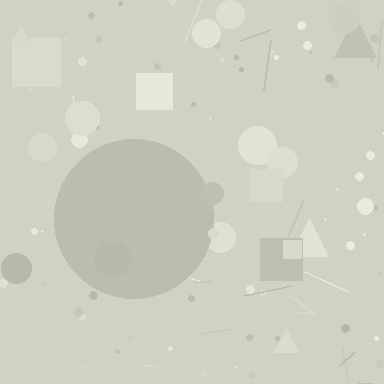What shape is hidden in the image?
A circle is hidden in the image.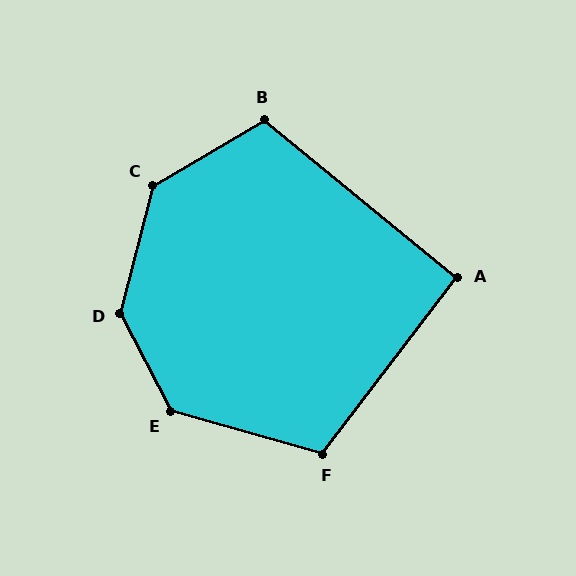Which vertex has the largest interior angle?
D, at approximately 138 degrees.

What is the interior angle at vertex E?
Approximately 134 degrees (obtuse).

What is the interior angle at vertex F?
Approximately 111 degrees (obtuse).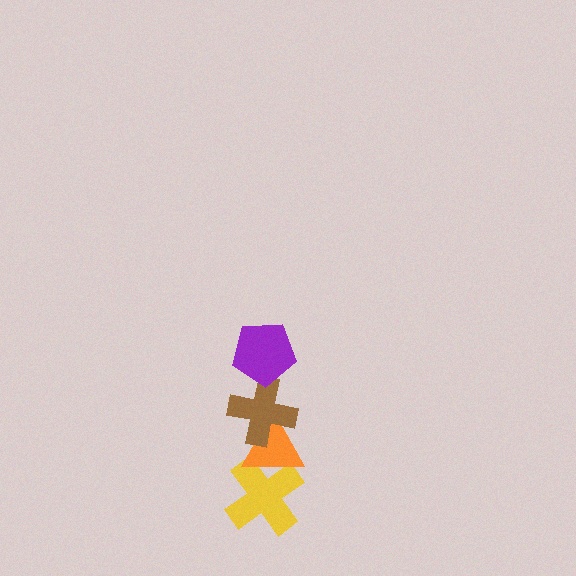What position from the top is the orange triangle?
The orange triangle is 3rd from the top.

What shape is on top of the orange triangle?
The brown cross is on top of the orange triangle.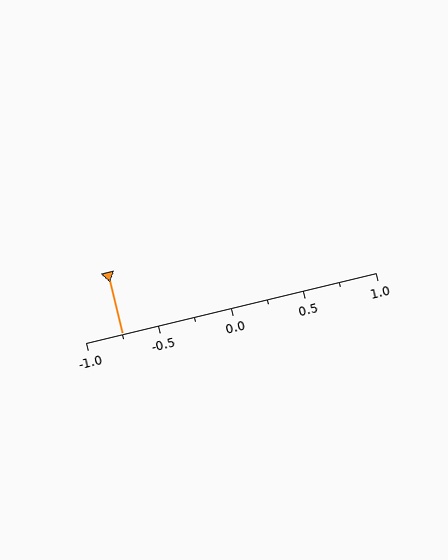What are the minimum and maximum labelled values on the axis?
The axis runs from -1.0 to 1.0.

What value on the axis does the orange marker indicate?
The marker indicates approximately -0.75.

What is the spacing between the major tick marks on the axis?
The major ticks are spaced 0.5 apart.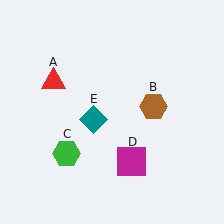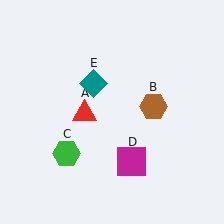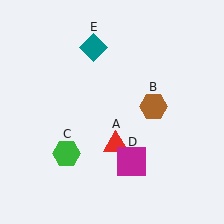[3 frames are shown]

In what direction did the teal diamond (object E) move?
The teal diamond (object E) moved up.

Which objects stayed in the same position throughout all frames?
Brown hexagon (object B) and green hexagon (object C) and magenta square (object D) remained stationary.